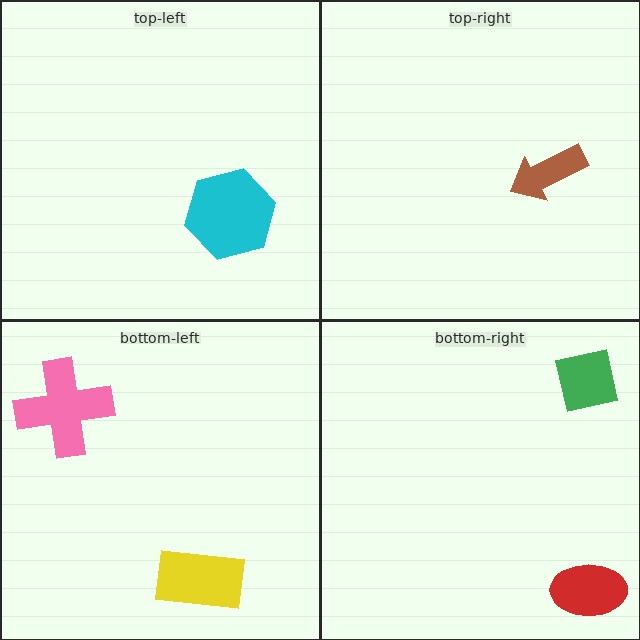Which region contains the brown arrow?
The top-right region.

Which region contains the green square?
The bottom-right region.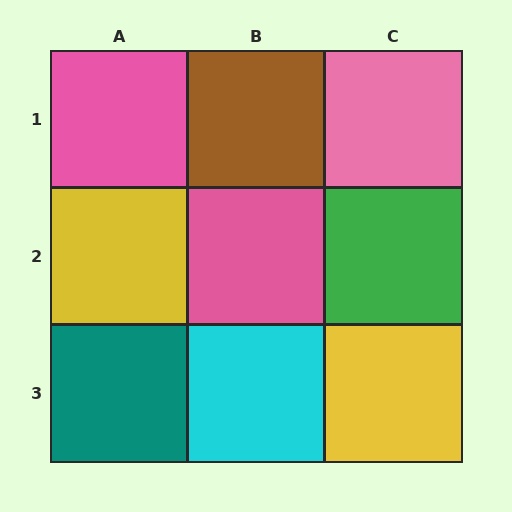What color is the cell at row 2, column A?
Yellow.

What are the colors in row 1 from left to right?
Pink, brown, pink.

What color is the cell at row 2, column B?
Pink.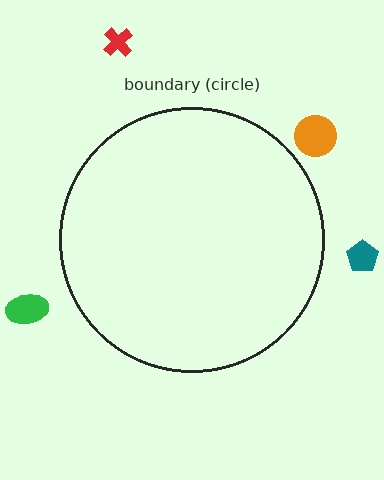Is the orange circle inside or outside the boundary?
Outside.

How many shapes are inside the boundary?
0 inside, 4 outside.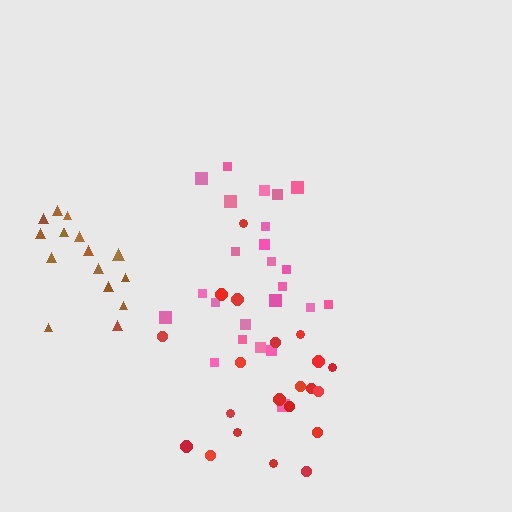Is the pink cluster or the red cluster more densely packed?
Pink.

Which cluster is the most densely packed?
Brown.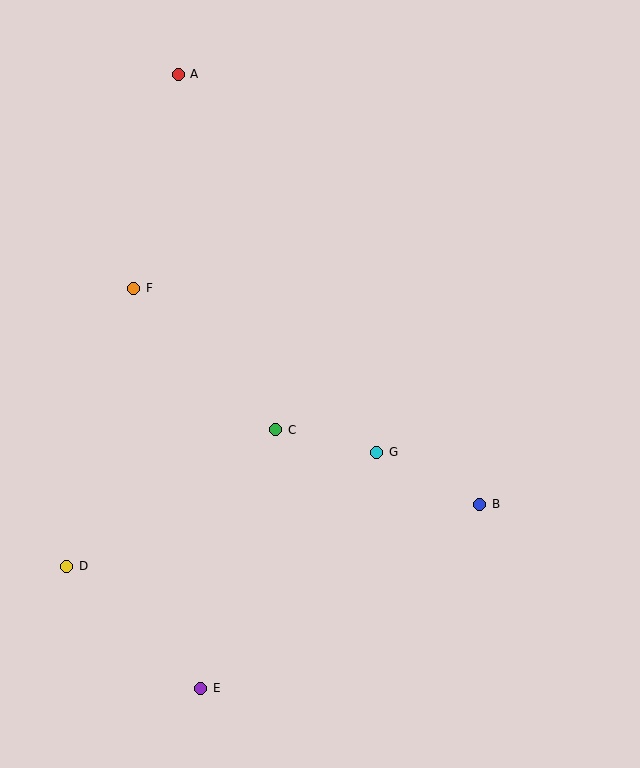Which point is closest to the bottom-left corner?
Point D is closest to the bottom-left corner.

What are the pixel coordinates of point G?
Point G is at (377, 453).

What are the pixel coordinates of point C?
Point C is at (276, 430).